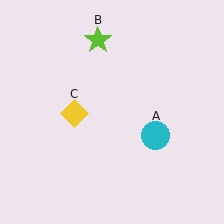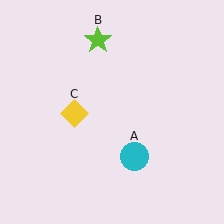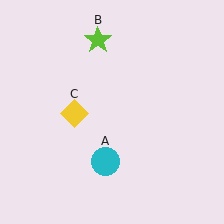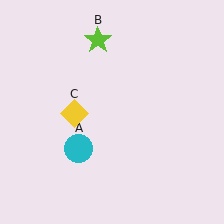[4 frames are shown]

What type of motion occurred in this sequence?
The cyan circle (object A) rotated clockwise around the center of the scene.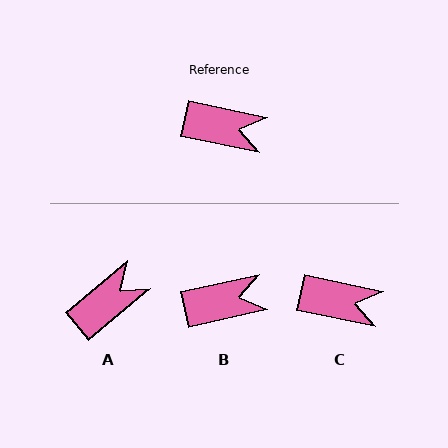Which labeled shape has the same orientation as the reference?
C.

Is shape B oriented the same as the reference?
No, it is off by about 24 degrees.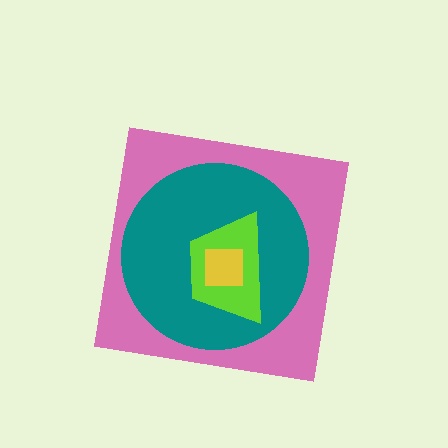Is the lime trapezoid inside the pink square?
Yes.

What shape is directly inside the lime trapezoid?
The yellow square.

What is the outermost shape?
The pink square.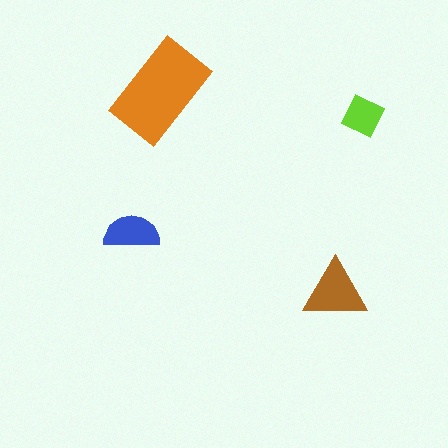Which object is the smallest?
The lime square.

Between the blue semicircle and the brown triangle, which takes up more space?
The brown triangle.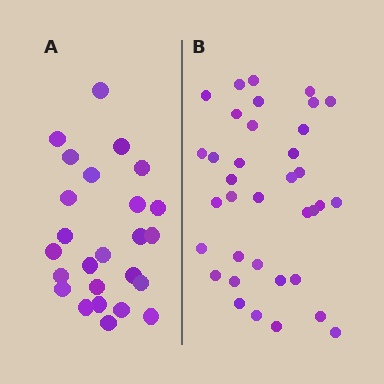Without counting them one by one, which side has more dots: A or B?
Region B (the right region) has more dots.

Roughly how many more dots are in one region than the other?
Region B has roughly 12 or so more dots than region A.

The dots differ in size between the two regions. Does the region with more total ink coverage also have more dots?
No. Region A has more total ink coverage because its dots are larger, but region B actually contains more individual dots. Total area can be misleading — the number of items is what matters here.